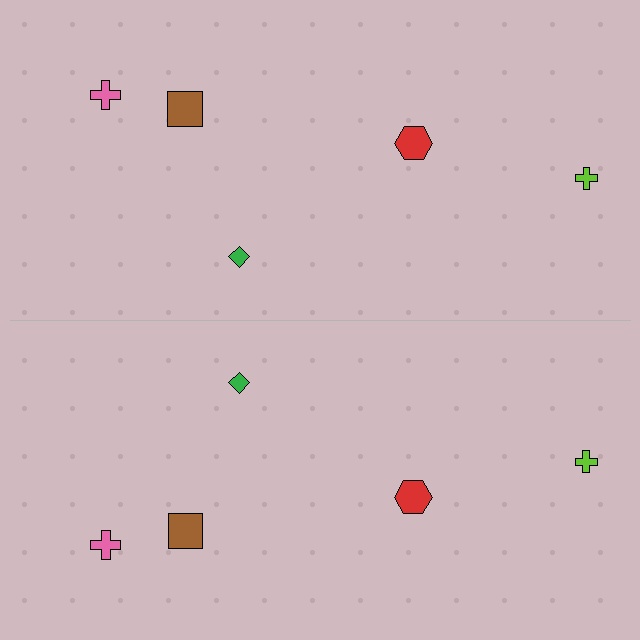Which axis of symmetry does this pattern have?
The pattern has a horizontal axis of symmetry running through the center of the image.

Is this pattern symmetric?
Yes, this pattern has bilateral (reflection) symmetry.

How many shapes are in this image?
There are 10 shapes in this image.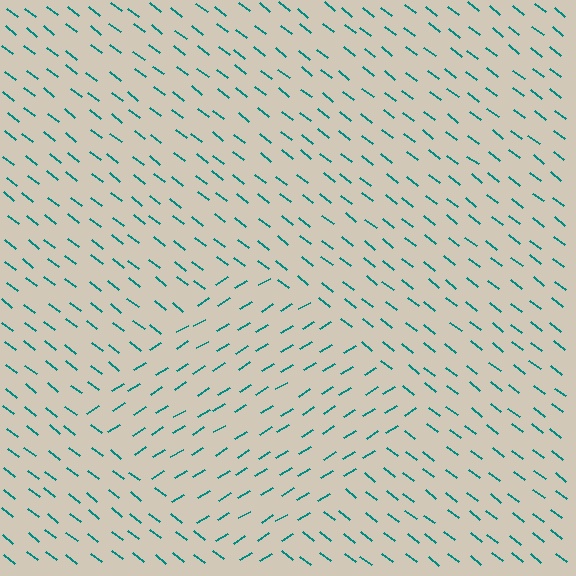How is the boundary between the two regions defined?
The boundary is defined purely by a change in line orientation (approximately 69 degrees difference). All lines are the same color and thickness.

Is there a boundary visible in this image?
Yes, there is a texture boundary formed by a change in line orientation.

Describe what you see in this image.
The image is filled with small teal line segments. A diamond region in the image has lines oriented differently from the surrounding lines, creating a visible texture boundary.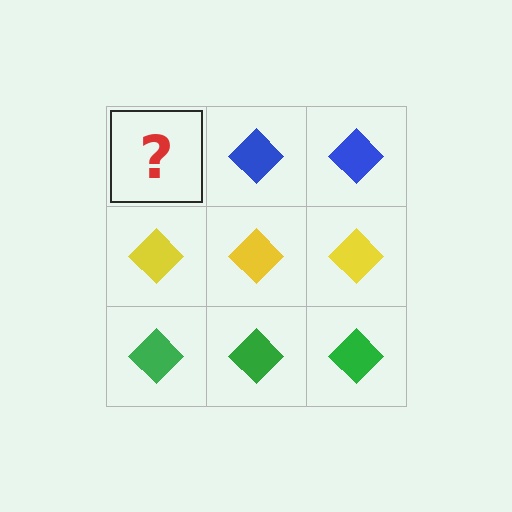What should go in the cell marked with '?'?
The missing cell should contain a blue diamond.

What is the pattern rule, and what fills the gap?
The rule is that each row has a consistent color. The gap should be filled with a blue diamond.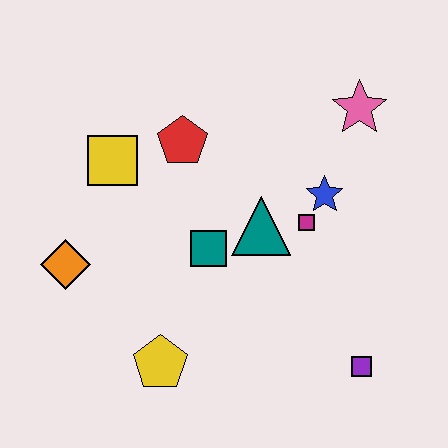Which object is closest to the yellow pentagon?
The teal square is closest to the yellow pentagon.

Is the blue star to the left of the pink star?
Yes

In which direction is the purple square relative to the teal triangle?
The purple square is below the teal triangle.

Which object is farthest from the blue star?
The orange diamond is farthest from the blue star.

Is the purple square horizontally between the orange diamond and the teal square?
No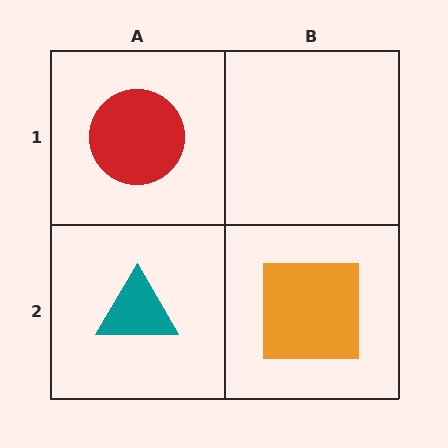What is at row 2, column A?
A teal triangle.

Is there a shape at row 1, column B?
No, that cell is empty.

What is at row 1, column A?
A red circle.